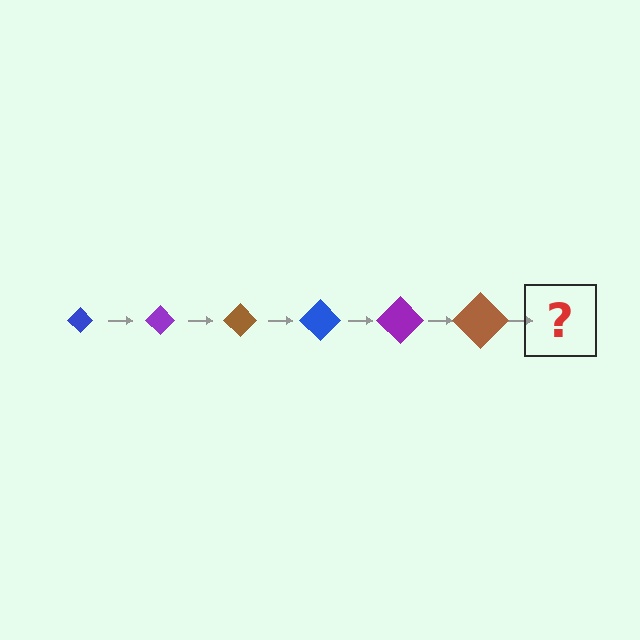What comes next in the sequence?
The next element should be a blue diamond, larger than the previous one.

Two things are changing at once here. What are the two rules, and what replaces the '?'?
The two rules are that the diamond grows larger each step and the color cycles through blue, purple, and brown. The '?' should be a blue diamond, larger than the previous one.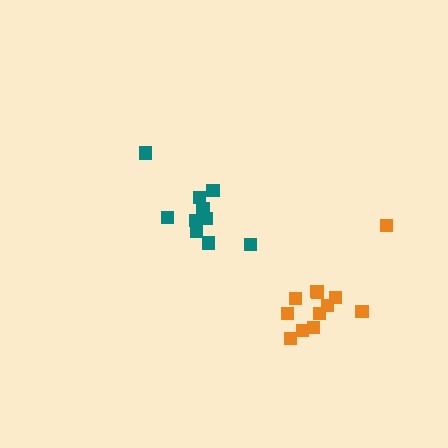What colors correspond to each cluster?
The clusters are colored: teal, orange.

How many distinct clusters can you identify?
There are 2 distinct clusters.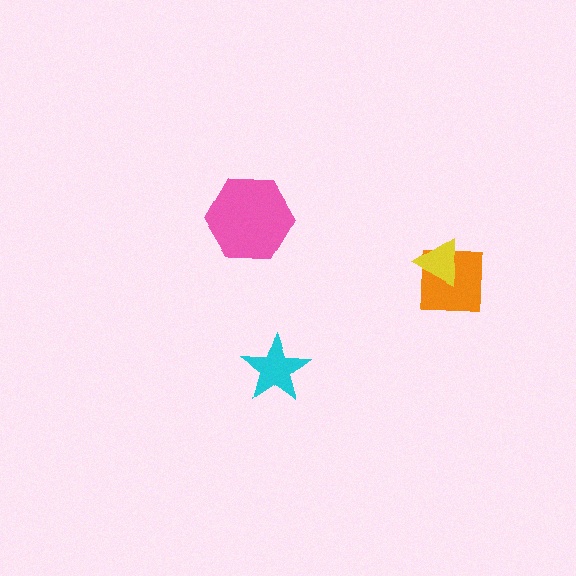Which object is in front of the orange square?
The yellow triangle is in front of the orange square.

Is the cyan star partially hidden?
No, no other shape covers it.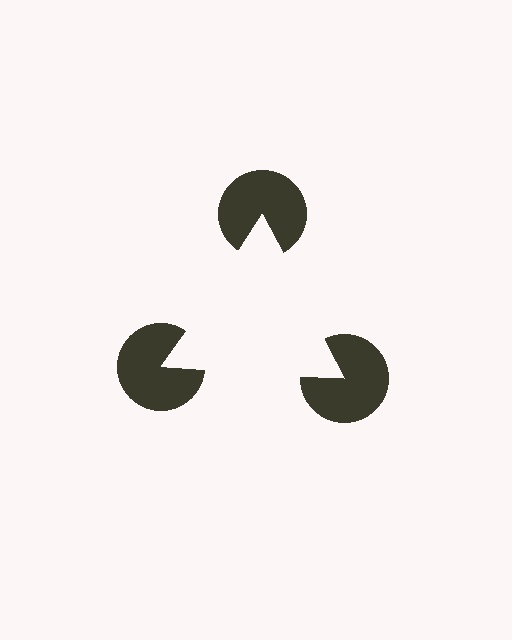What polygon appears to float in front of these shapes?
An illusory triangle — its edges are inferred from the aligned wedge cuts in the pac-man discs, not physically drawn.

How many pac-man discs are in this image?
There are 3 — one at each vertex of the illusory triangle.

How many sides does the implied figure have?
3 sides.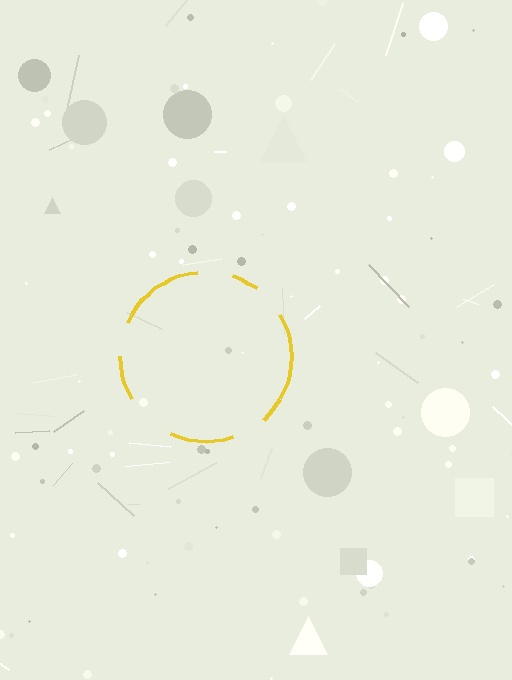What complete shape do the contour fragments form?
The contour fragments form a circle.